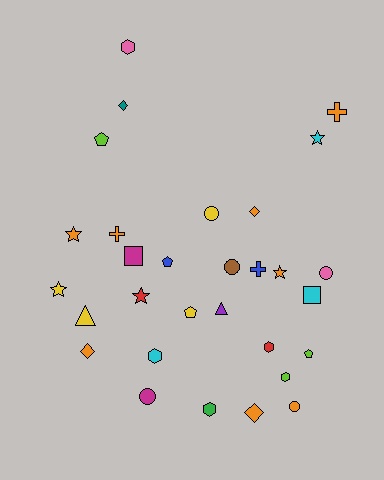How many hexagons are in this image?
There are 5 hexagons.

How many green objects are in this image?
There is 1 green object.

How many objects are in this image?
There are 30 objects.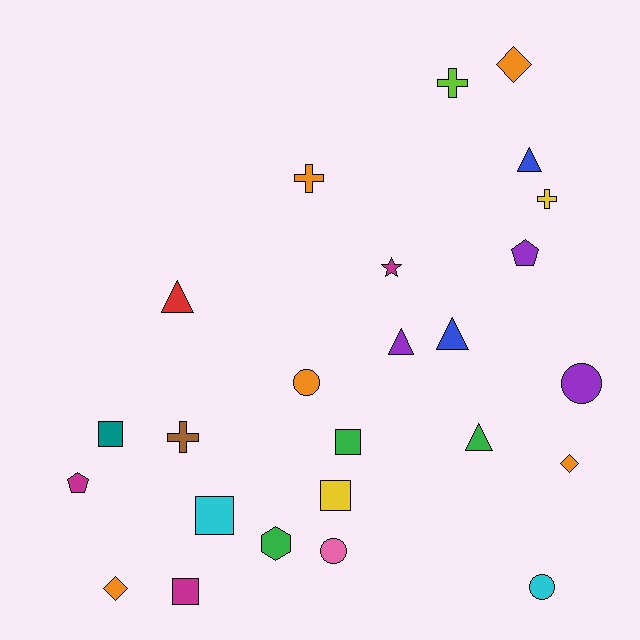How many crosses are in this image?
There are 4 crosses.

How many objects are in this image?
There are 25 objects.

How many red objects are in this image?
There is 1 red object.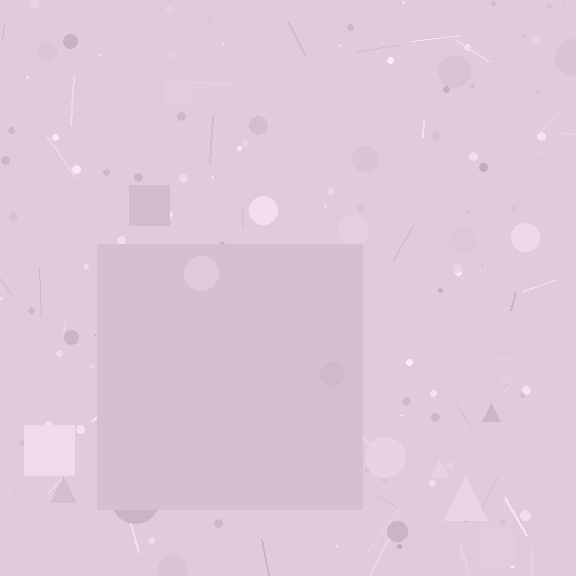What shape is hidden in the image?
A square is hidden in the image.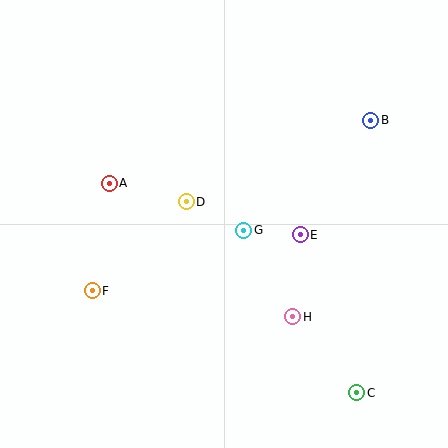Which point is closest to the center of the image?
Point G at (244, 230) is closest to the center.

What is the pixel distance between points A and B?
The distance between A and B is 269 pixels.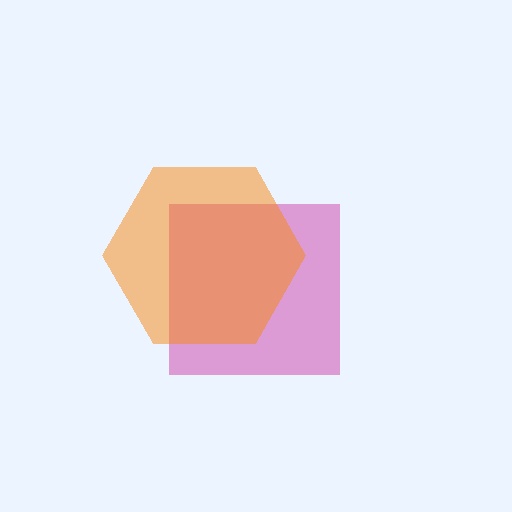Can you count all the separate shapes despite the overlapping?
Yes, there are 2 separate shapes.